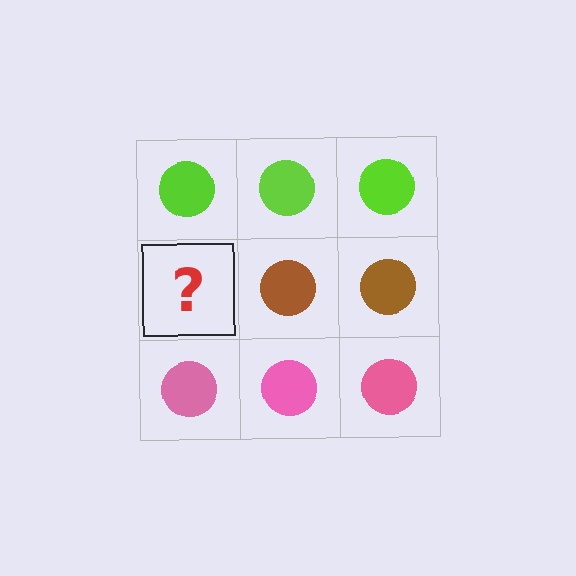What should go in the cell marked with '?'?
The missing cell should contain a brown circle.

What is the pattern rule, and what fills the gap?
The rule is that each row has a consistent color. The gap should be filled with a brown circle.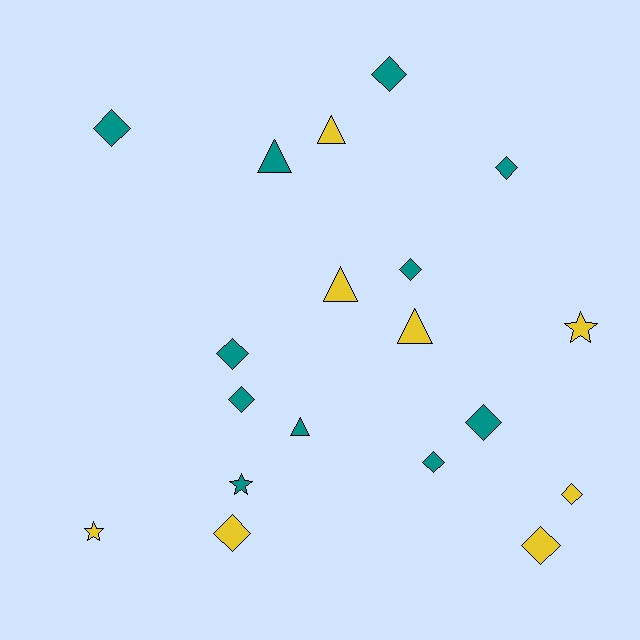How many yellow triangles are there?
There are 3 yellow triangles.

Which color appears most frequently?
Teal, with 11 objects.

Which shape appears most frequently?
Diamond, with 11 objects.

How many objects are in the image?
There are 19 objects.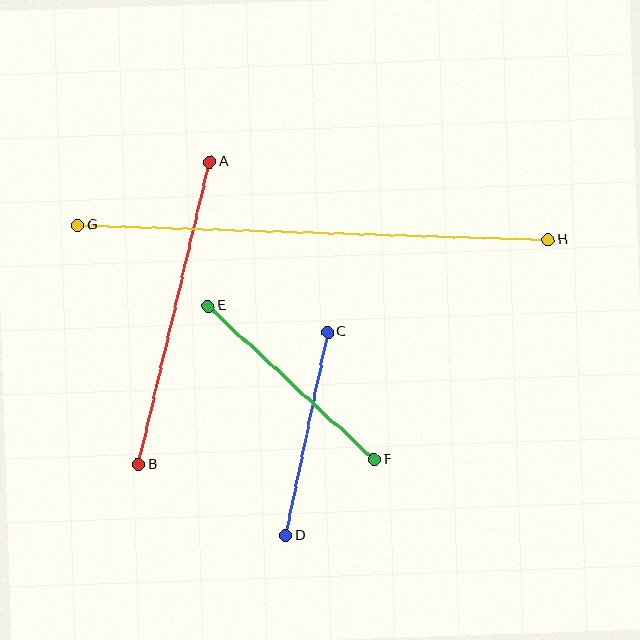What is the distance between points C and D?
The distance is approximately 208 pixels.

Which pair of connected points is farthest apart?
Points G and H are farthest apart.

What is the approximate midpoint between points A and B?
The midpoint is at approximately (174, 313) pixels.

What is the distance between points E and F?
The distance is approximately 226 pixels.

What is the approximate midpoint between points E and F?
The midpoint is at approximately (291, 383) pixels.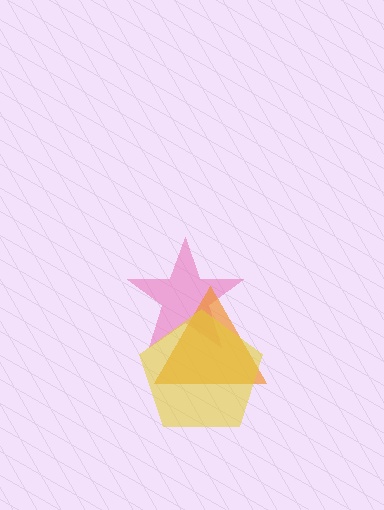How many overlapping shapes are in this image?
There are 3 overlapping shapes in the image.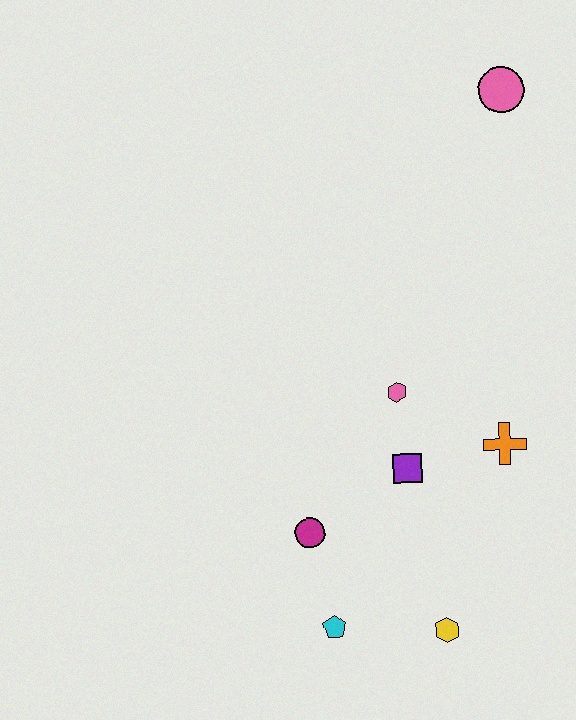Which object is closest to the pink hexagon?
The purple square is closest to the pink hexagon.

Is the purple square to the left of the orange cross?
Yes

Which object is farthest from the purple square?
The pink circle is farthest from the purple square.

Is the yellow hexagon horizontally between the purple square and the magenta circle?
No